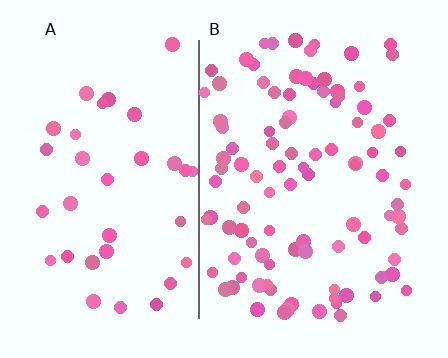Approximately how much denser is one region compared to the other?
Approximately 2.8× — region B over region A.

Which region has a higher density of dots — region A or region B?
B (the right).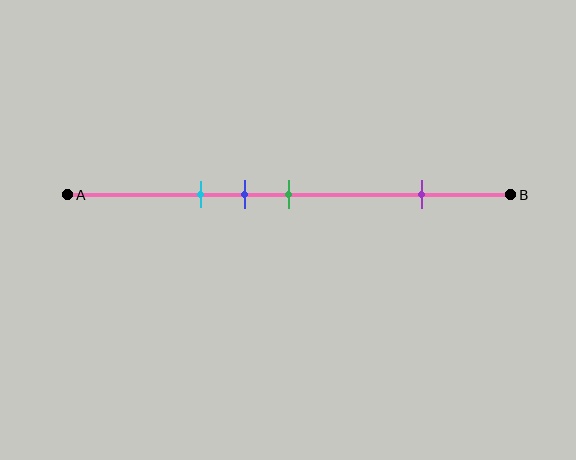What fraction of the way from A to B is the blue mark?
The blue mark is approximately 40% (0.4) of the way from A to B.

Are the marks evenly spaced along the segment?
No, the marks are not evenly spaced.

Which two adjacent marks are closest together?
The blue and green marks are the closest adjacent pair.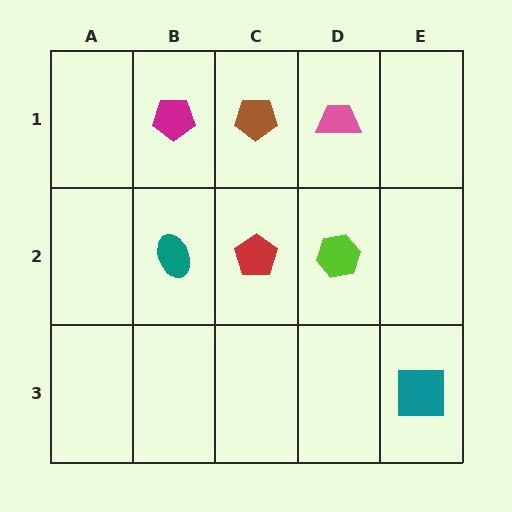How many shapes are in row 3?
1 shape.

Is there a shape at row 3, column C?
No, that cell is empty.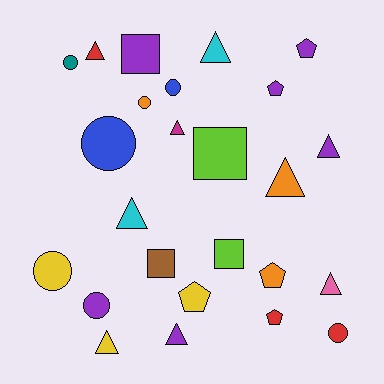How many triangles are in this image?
There are 9 triangles.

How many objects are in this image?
There are 25 objects.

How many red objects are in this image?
There are 3 red objects.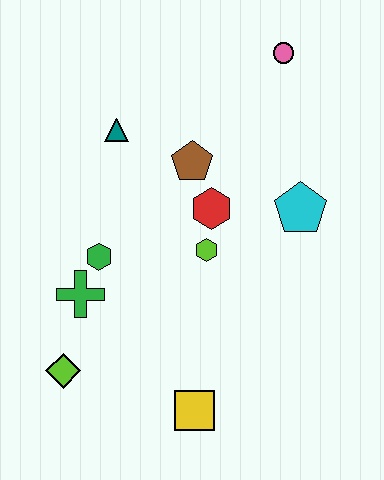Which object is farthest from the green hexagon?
The pink circle is farthest from the green hexagon.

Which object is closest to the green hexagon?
The green cross is closest to the green hexagon.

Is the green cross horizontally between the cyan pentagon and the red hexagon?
No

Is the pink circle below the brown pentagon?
No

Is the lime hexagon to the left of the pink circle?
Yes